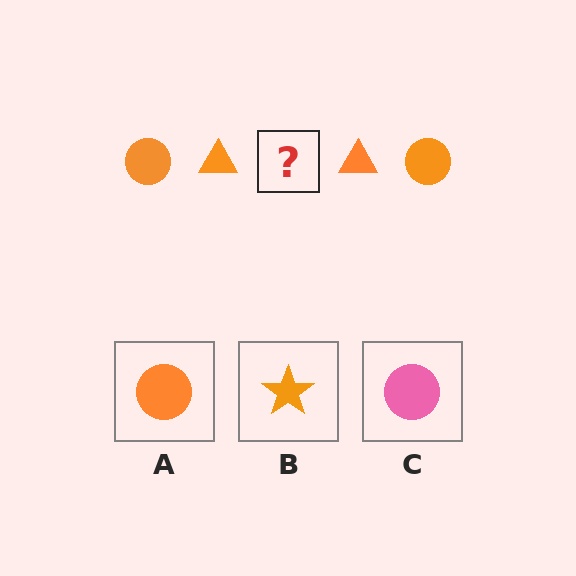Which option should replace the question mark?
Option A.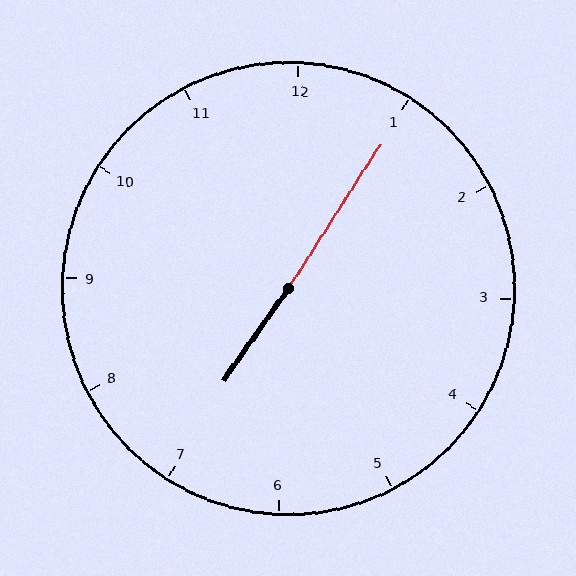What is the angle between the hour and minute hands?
Approximately 178 degrees.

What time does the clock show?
7:05.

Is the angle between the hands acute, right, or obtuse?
It is obtuse.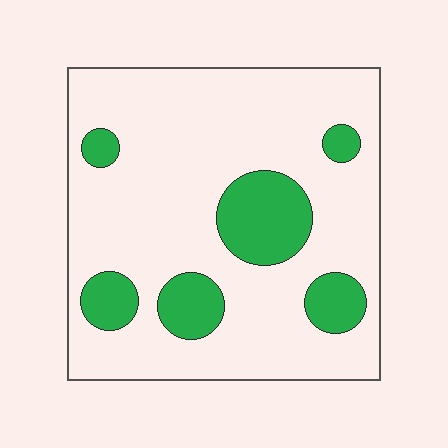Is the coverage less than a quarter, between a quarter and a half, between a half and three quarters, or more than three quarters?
Less than a quarter.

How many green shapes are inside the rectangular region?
6.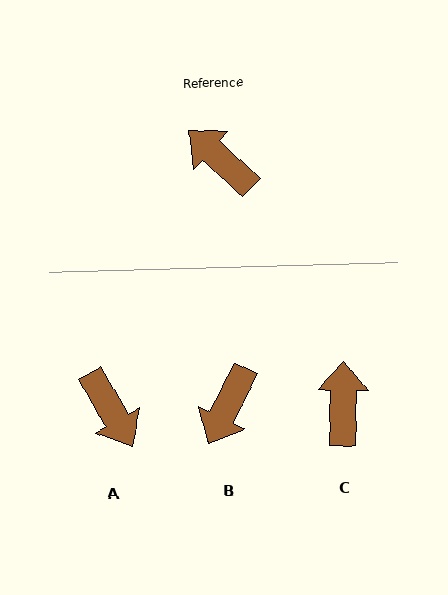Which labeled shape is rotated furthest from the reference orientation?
A, about 163 degrees away.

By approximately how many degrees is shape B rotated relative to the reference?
Approximately 106 degrees counter-clockwise.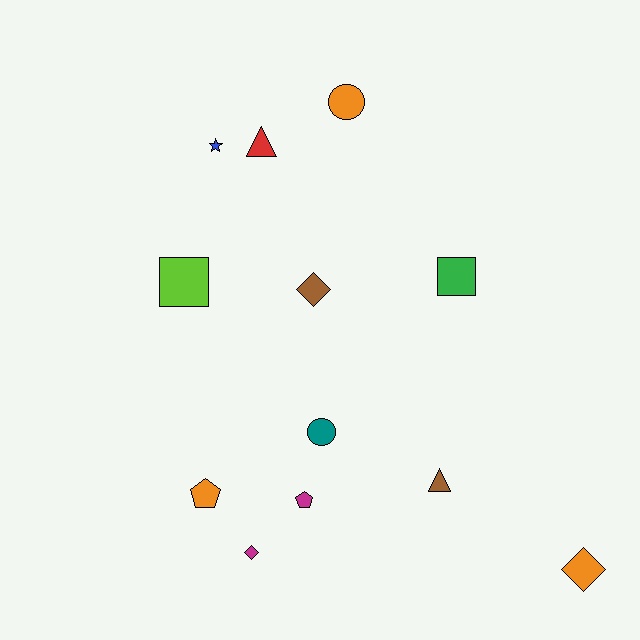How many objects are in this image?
There are 12 objects.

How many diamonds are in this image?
There are 3 diamonds.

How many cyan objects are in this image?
There are no cyan objects.